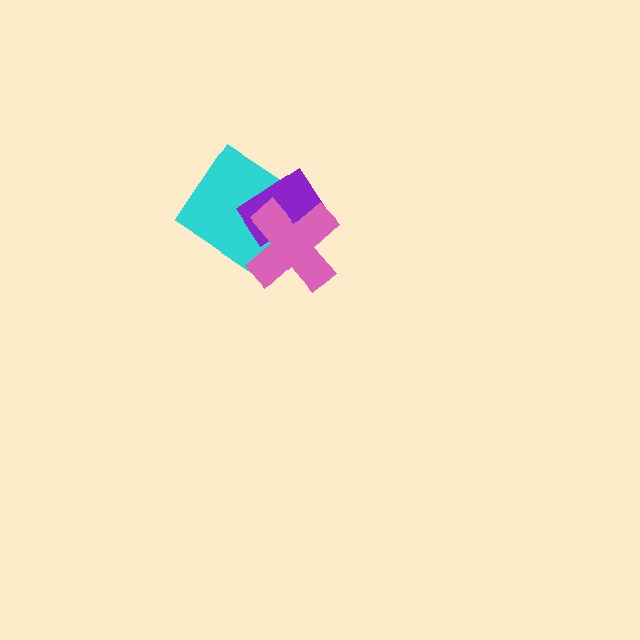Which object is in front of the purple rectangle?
The pink cross is in front of the purple rectangle.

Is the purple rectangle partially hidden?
Yes, it is partially covered by another shape.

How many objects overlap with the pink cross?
2 objects overlap with the pink cross.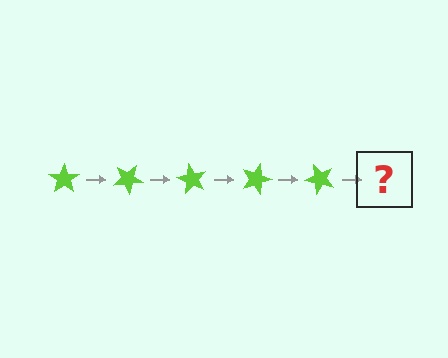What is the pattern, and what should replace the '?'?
The pattern is that the star rotates 30 degrees each step. The '?' should be a lime star rotated 150 degrees.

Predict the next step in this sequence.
The next step is a lime star rotated 150 degrees.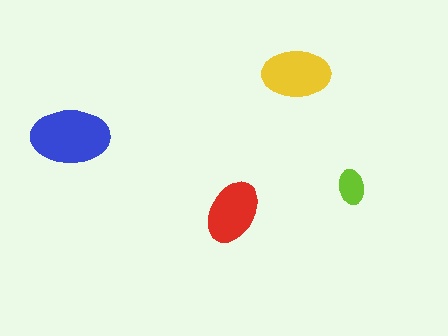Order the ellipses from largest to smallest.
the blue one, the yellow one, the red one, the lime one.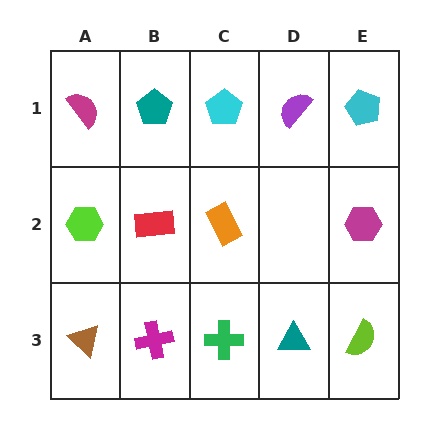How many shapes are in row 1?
5 shapes.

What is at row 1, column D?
A purple semicircle.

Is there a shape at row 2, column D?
No, that cell is empty.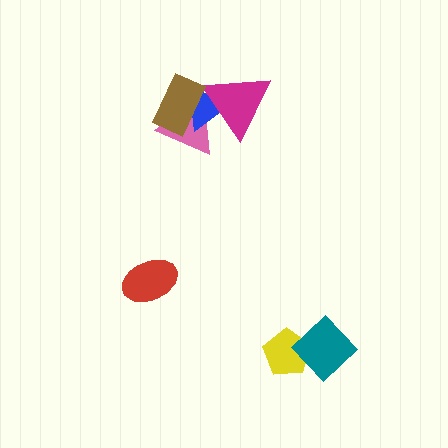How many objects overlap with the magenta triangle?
3 objects overlap with the magenta triangle.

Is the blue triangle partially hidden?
Yes, it is partially covered by another shape.